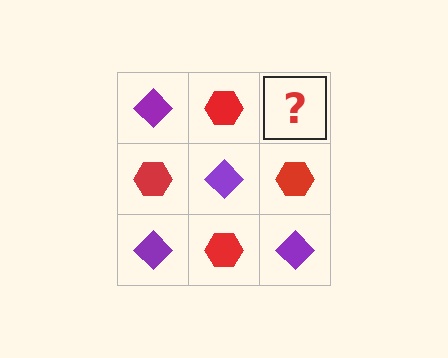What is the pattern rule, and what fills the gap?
The rule is that it alternates purple diamond and red hexagon in a checkerboard pattern. The gap should be filled with a purple diamond.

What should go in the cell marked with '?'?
The missing cell should contain a purple diamond.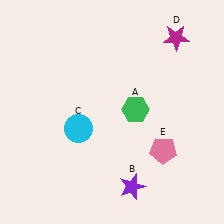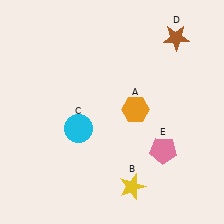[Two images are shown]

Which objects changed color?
A changed from green to orange. B changed from purple to yellow. D changed from magenta to brown.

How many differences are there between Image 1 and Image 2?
There are 3 differences between the two images.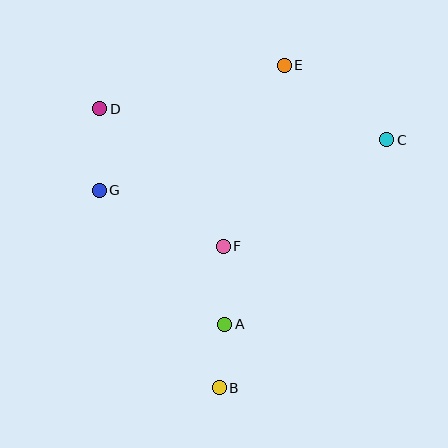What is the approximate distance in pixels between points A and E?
The distance between A and E is approximately 266 pixels.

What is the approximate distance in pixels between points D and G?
The distance between D and G is approximately 82 pixels.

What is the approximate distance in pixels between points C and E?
The distance between C and E is approximately 127 pixels.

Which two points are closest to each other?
Points A and B are closest to each other.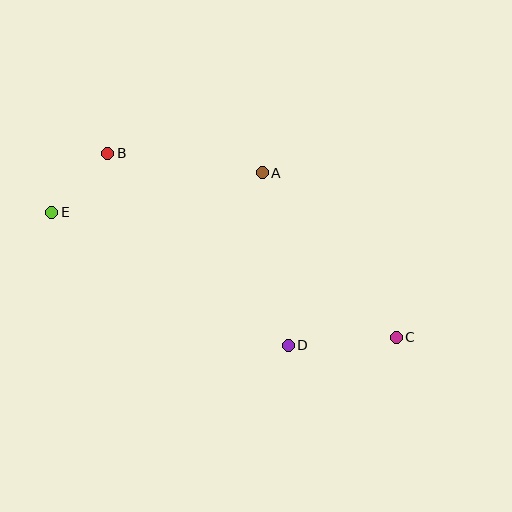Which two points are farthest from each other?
Points C and E are farthest from each other.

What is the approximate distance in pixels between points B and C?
The distance between B and C is approximately 342 pixels.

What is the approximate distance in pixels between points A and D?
The distance between A and D is approximately 175 pixels.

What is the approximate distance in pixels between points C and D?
The distance between C and D is approximately 109 pixels.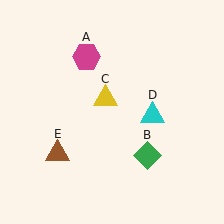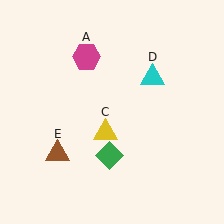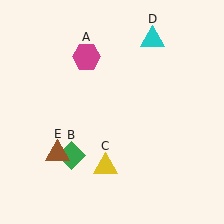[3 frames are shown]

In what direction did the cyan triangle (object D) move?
The cyan triangle (object D) moved up.